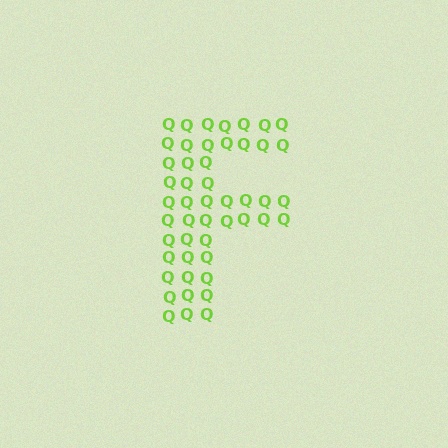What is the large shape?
The large shape is the letter F.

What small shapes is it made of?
It is made of small letter Q's.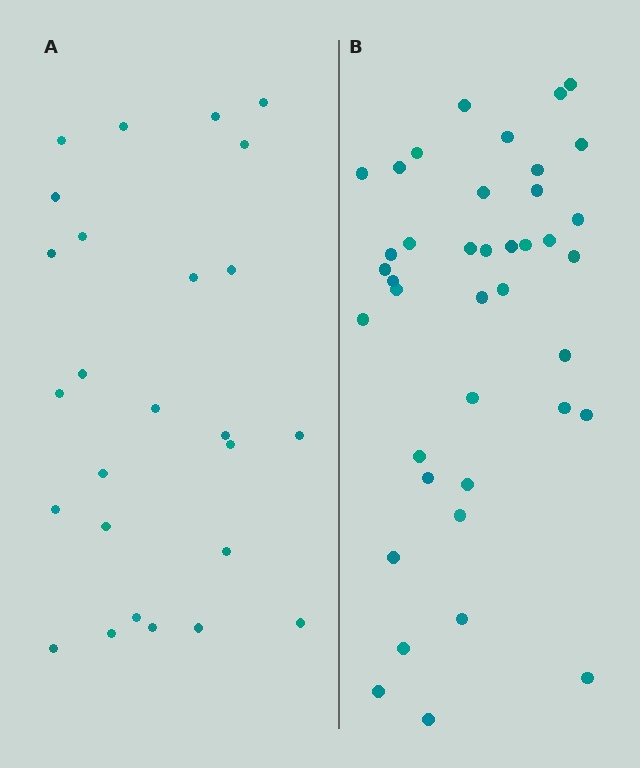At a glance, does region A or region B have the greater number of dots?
Region B (the right region) has more dots.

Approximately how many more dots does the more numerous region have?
Region B has approximately 15 more dots than region A.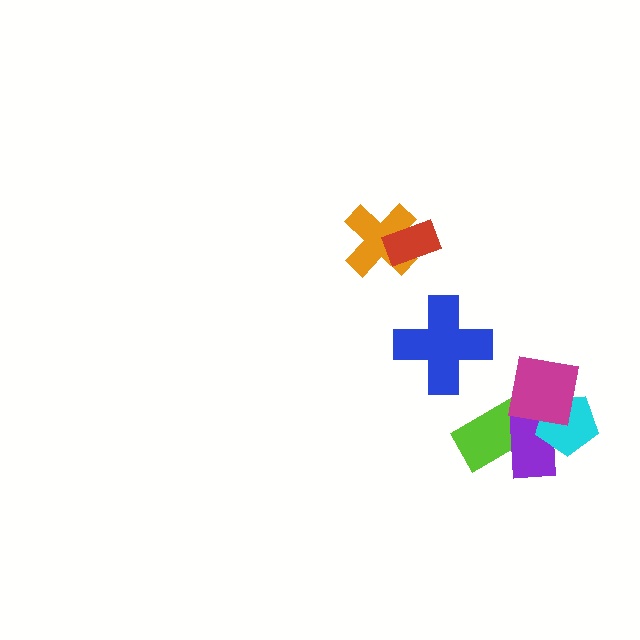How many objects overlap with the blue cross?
0 objects overlap with the blue cross.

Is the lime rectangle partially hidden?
Yes, it is partially covered by another shape.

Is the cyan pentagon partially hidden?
Yes, it is partially covered by another shape.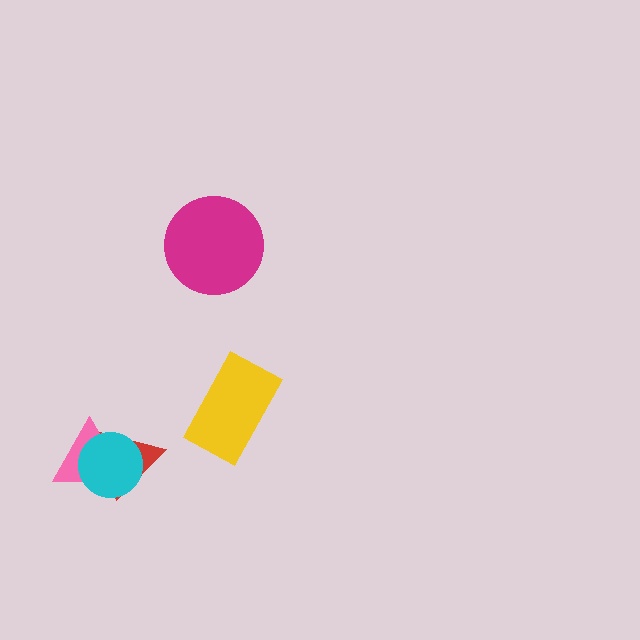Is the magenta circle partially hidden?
No, no other shape covers it.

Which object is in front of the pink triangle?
The cyan circle is in front of the pink triangle.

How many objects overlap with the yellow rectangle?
0 objects overlap with the yellow rectangle.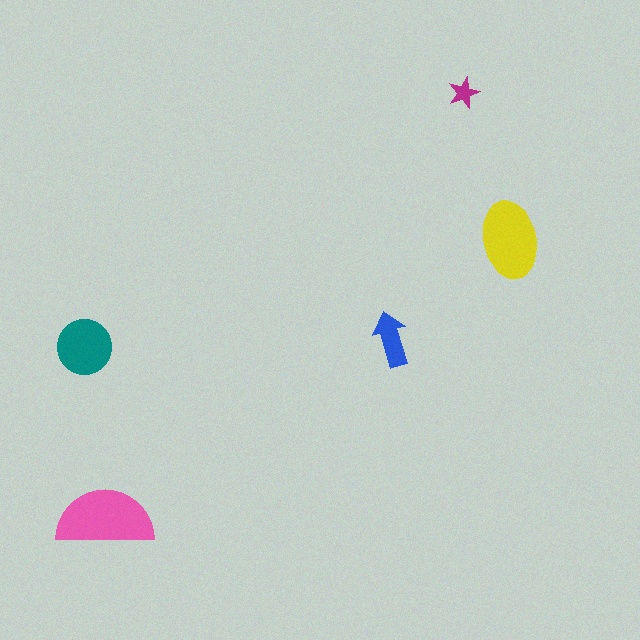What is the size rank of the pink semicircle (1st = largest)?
1st.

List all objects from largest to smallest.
The pink semicircle, the yellow ellipse, the teal circle, the blue arrow, the magenta star.